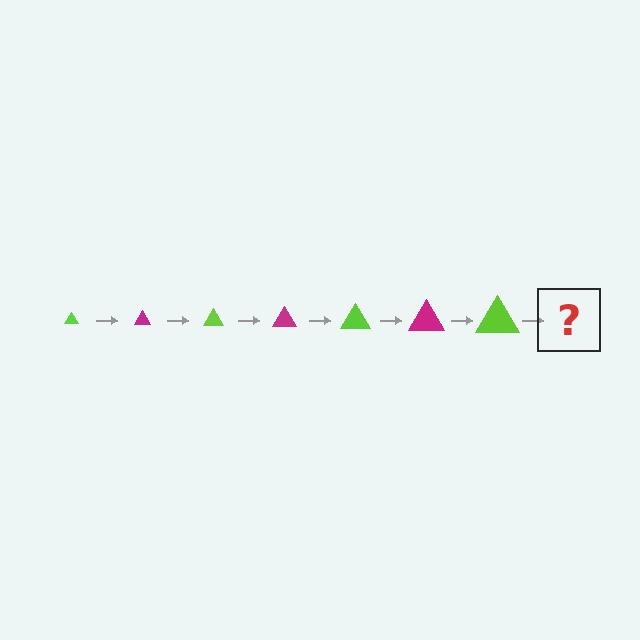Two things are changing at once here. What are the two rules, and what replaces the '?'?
The two rules are that the triangle grows larger each step and the color cycles through lime and magenta. The '?' should be a magenta triangle, larger than the previous one.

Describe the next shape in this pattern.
It should be a magenta triangle, larger than the previous one.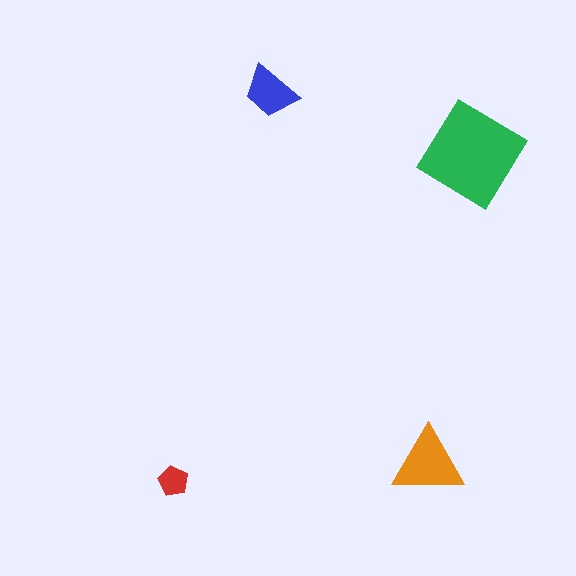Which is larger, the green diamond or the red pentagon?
The green diamond.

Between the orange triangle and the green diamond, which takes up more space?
The green diamond.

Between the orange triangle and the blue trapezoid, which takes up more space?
The orange triangle.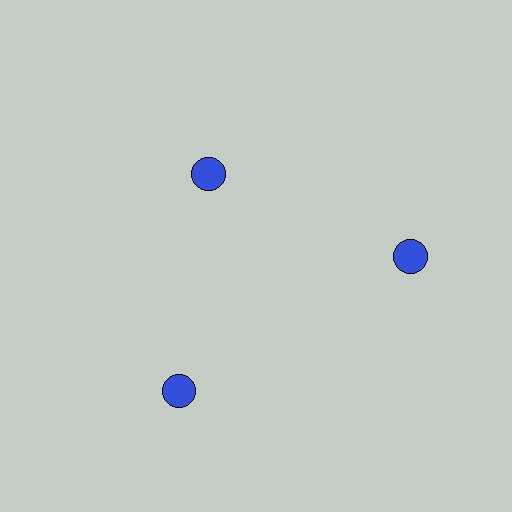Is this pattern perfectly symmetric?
No. The 3 blue circles are arranged in a ring, but one element near the 11 o'clock position is pulled inward toward the center, breaking the 3-fold rotational symmetry.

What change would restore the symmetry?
The symmetry would be restored by moving it outward, back onto the ring so that all 3 circles sit at equal angles and equal distance from the center.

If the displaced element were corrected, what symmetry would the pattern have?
It would have 3-fold rotational symmetry — the pattern would map onto itself every 120 degrees.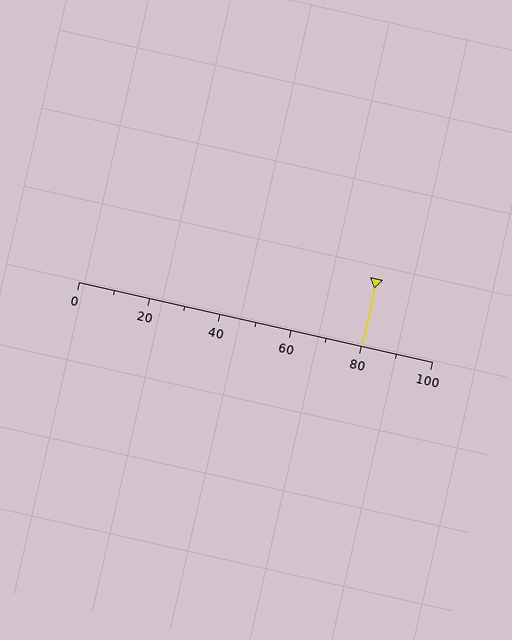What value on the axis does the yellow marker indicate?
The marker indicates approximately 80.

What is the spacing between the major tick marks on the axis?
The major ticks are spaced 20 apart.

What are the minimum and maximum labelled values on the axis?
The axis runs from 0 to 100.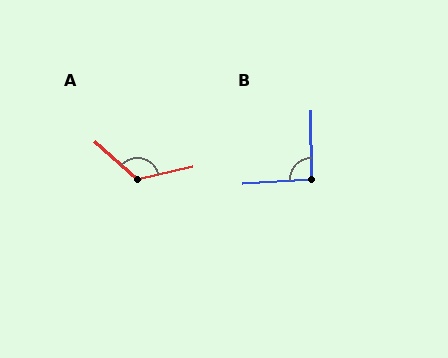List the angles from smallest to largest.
B (93°), A (126°).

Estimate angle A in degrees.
Approximately 126 degrees.